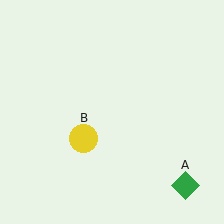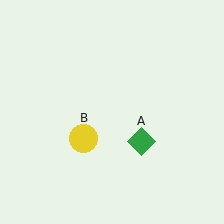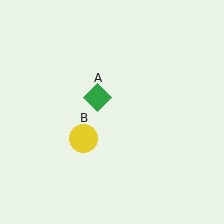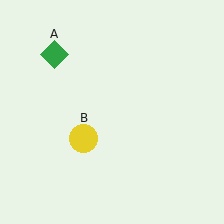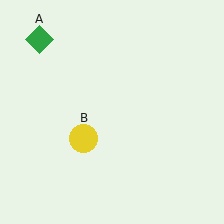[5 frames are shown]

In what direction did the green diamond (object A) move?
The green diamond (object A) moved up and to the left.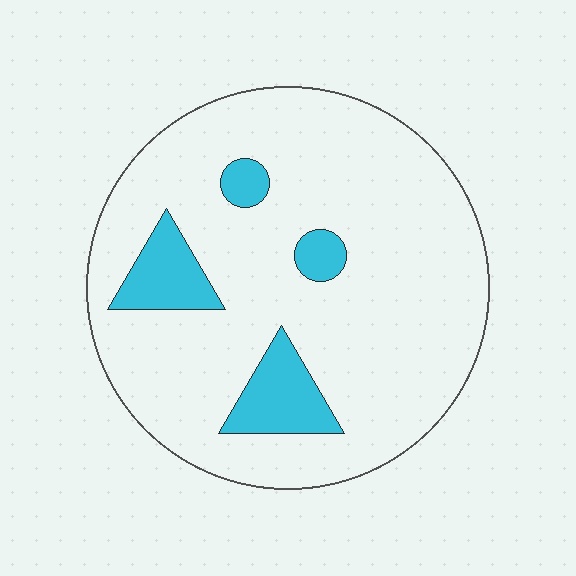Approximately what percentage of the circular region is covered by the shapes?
Approximately 15%.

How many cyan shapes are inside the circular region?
4.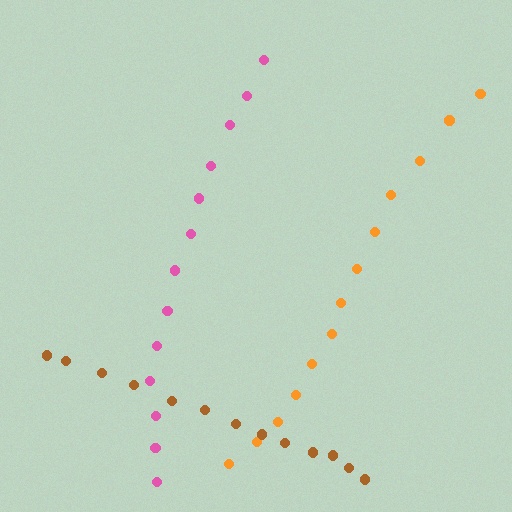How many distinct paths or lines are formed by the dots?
There are 3 distinct paths.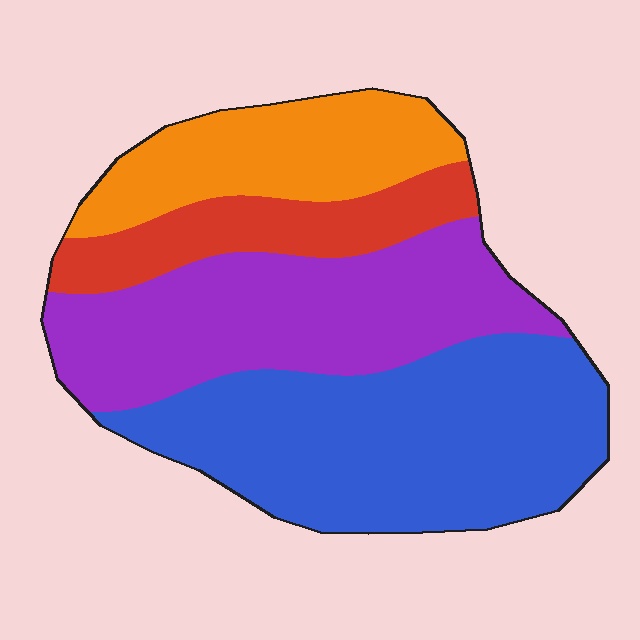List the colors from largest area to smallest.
From largest to smallest: blue, purple, orange, red.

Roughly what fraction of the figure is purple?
Purple takes up about one third (1/3) of the figure.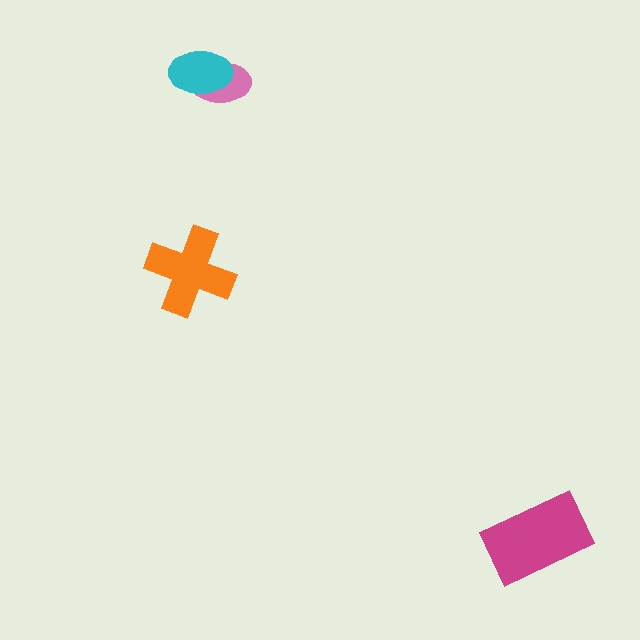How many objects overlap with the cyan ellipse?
1 object overlaps with the cyan ellipse.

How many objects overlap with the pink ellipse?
1 object overlaps with the pink ellipse.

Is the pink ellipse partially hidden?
Yes, it is partially covered by another shape.